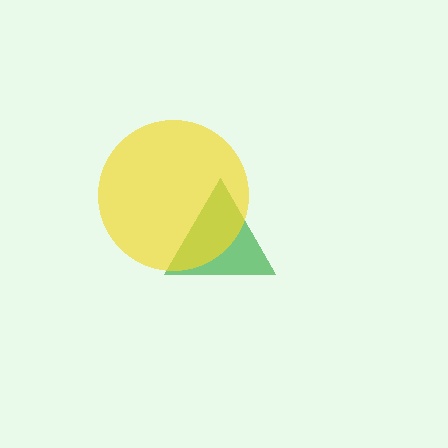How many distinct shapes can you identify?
There are 2 distinct shapes: a green triangle, a yellow circle.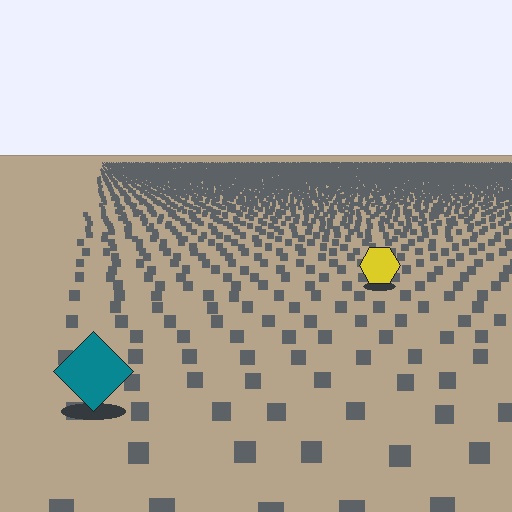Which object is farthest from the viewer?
The yellow hexagon is farthest from the viewer. It appears smaller and the ground texture around it is denser.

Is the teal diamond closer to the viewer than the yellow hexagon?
Yes. The teal diamond is closer — you can tell from the texture gradient: the ground texture is coarser near it.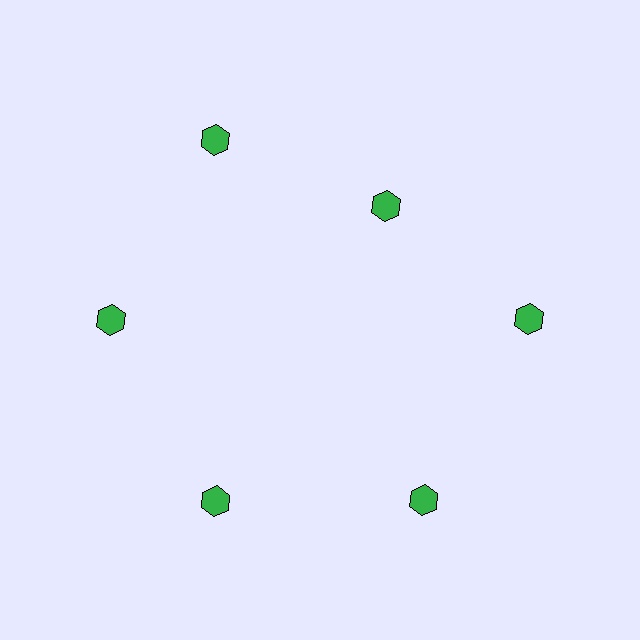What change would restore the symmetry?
The symmetry would be restored by moving it outward, back onto the ring so that all 6 hexagons sit at equal angles and equal distance from the center.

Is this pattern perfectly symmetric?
No. The 6 green hexagons are arranged in a ring, but one element near the 1 o'clock position is pulled inward toward the center, breaking the 6-fold rotational symmetry.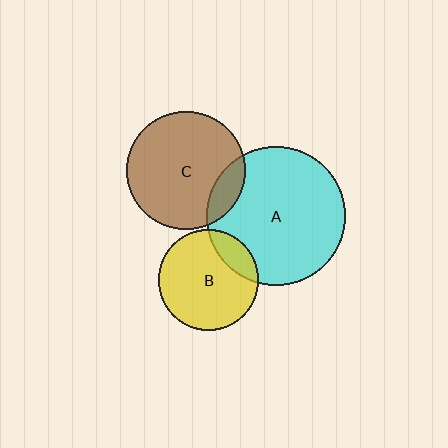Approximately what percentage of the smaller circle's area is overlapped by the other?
Approximately 15%.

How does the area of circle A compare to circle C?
Approximately 1.4 times.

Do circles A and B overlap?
Yes.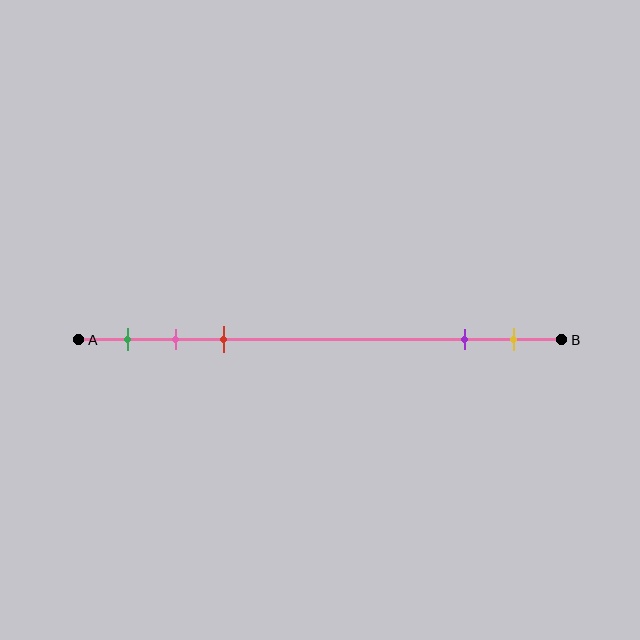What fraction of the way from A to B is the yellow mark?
The yellow mark is approximately 90% (0.9) of the way from A to B.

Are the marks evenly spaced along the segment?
No, the marks are not evenly spaced.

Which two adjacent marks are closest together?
The pink and red marks are the closest adjacent pair.